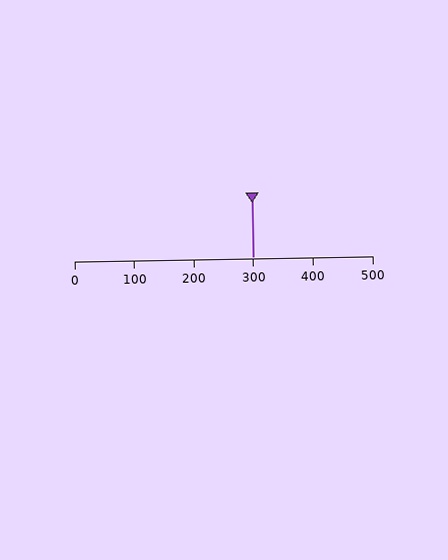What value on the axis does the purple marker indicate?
The marker indicates approximately 300.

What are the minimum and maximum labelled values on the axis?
The axis runs from 0 to 500.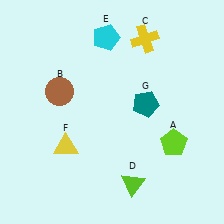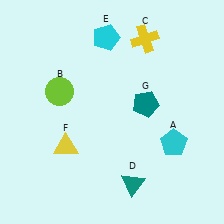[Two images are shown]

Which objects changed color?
A changed from lime to cyan. B changed from brown to lime. D changed from lime to teal.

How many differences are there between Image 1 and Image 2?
There are 3 differences between the two images.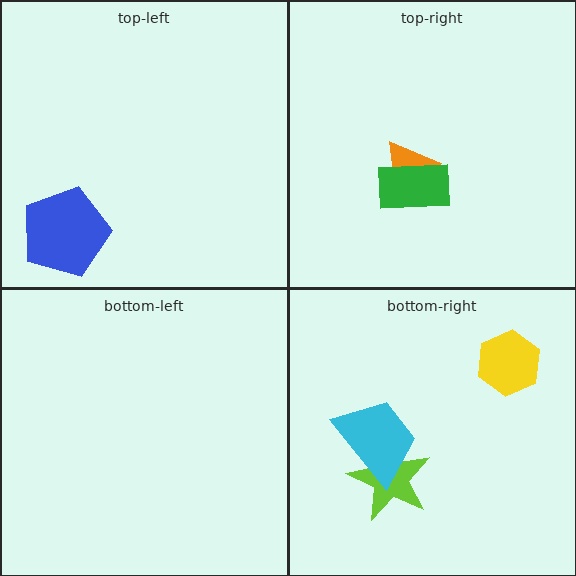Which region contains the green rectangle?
The top-right region.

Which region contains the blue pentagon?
The top-left region.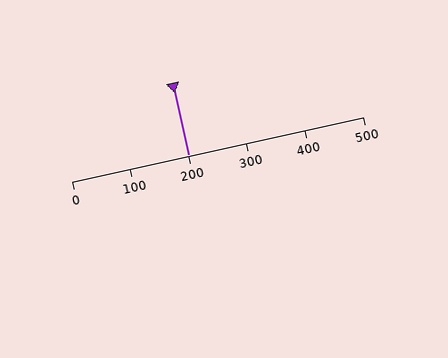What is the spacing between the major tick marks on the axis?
The major ticks are spaced 100 apart.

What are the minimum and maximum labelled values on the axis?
The axis runs from 0 to 500.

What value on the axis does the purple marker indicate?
The marker indicates approximately 200.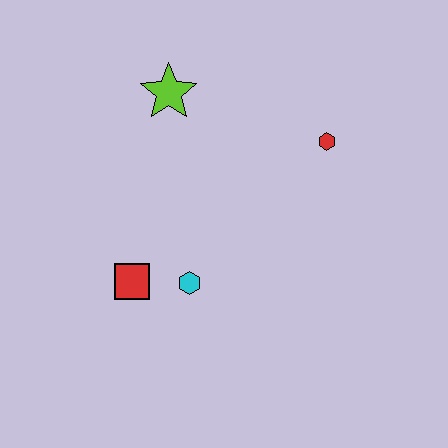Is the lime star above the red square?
Yes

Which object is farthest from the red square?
The red hexagon is farthest from the red square.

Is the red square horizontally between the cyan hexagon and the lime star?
No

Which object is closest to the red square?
The cyan hexagon is closest to the red square.